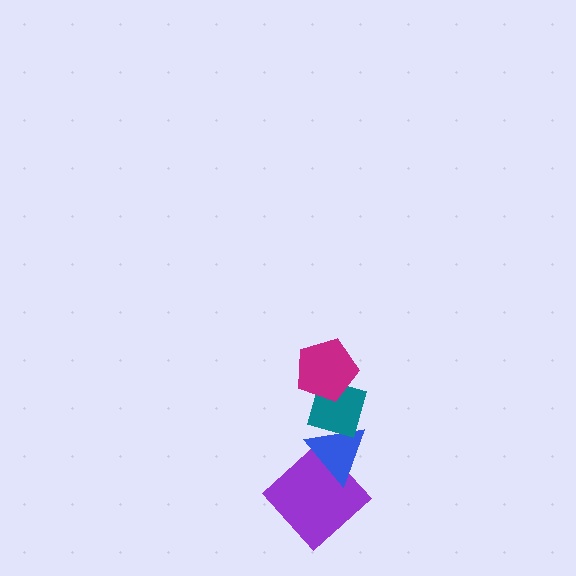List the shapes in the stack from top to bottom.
From top to bottom: the magenta pentagon, the teal diamond, the blue triangle, the purple diamond.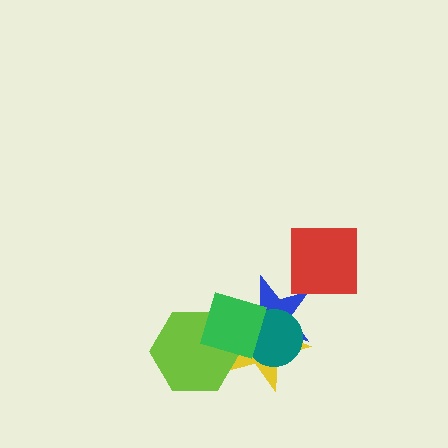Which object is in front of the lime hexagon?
The green square is in front of the lime hexagon.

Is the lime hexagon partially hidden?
Yes, it is partially covered by another shape.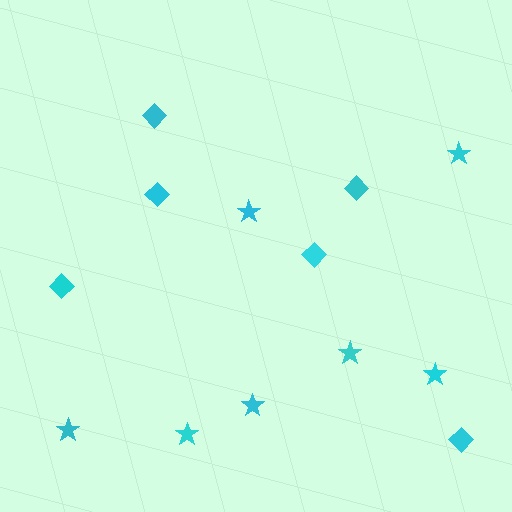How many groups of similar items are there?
There are 2 groups: one group of stars (7) and one group of diamonds (6).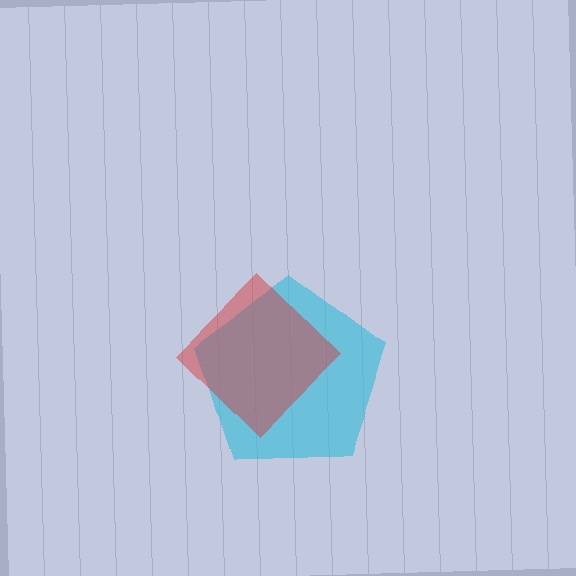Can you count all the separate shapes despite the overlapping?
Yes, there are 2 separate shapes.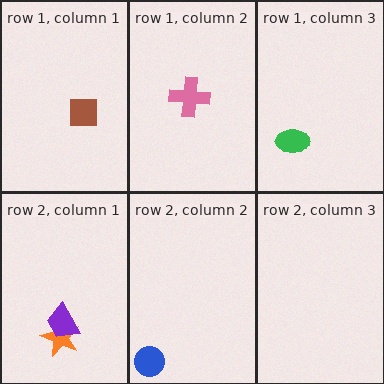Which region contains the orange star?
The row 2, column 1 region.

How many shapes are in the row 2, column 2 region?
1.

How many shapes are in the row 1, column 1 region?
1.